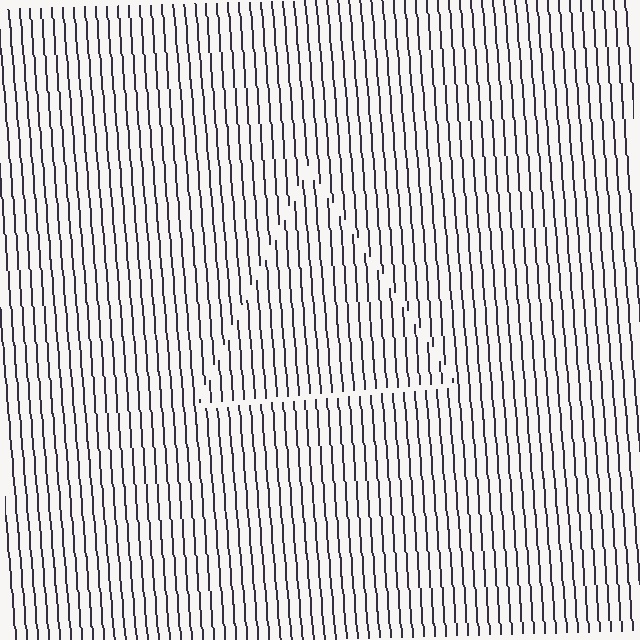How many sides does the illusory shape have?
3 sides — the line-ends trace a triangle.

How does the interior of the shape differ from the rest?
The interior of the shape contains the same grating, shifted by half a period — the contour is defined by the phase discontinuity where line-ends from the inner and outer gratings abut.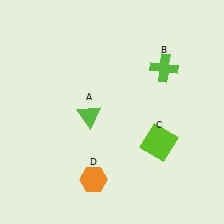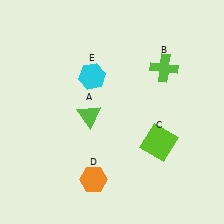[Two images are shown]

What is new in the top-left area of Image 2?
A cyan hexagon (E) was added in the top-left area of Image 2.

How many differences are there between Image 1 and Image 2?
There is 1 difference between the two images.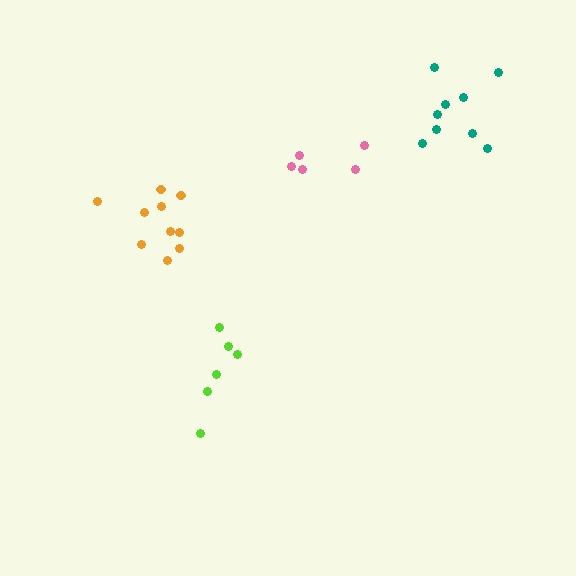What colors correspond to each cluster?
The clusters are colored: lime, pink, orange, teal.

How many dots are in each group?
Group 1: 6 dots, Group 2: 5 dots, Group 3: 10 dots, Group 4: 9 dots (30 total).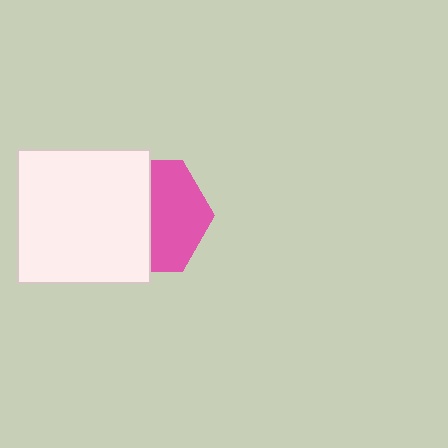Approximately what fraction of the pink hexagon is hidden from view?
Roughly 51% of the pink hexagon is hidden behind the white square.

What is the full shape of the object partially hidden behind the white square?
The partially hidden object is a pink hexagon.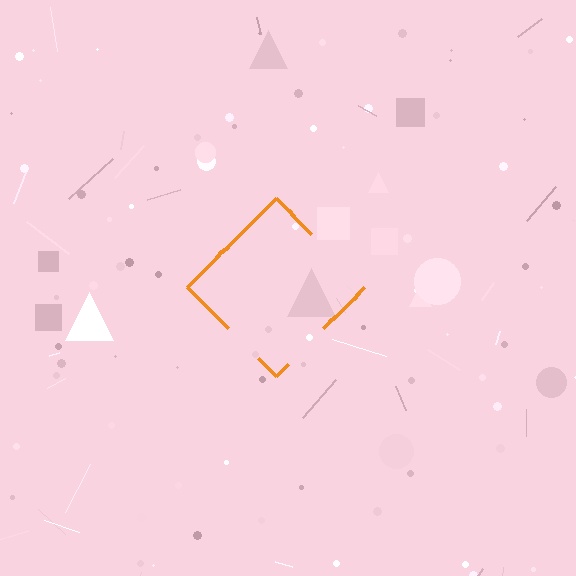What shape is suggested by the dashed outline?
The dashed outline suggests a diamond.